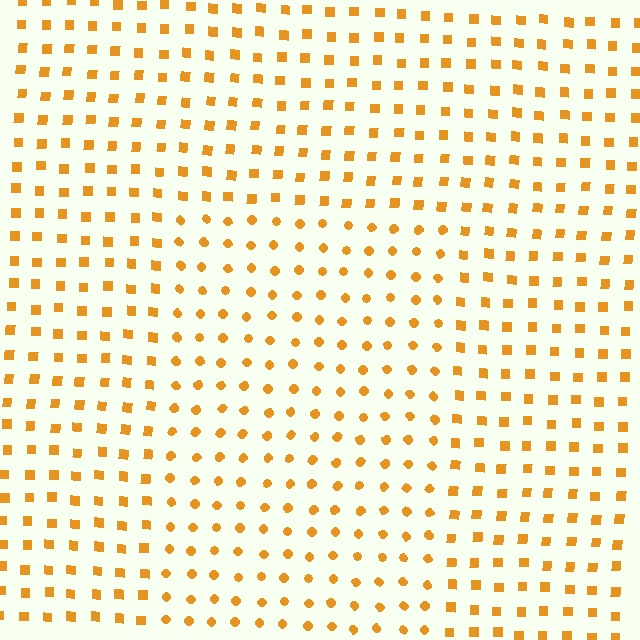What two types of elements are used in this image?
The image uses circles inside the rectangle region and squares outside it.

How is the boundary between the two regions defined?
The boundary is defined by a change in element shape: circles inside vs. squares outside. All elements share the same color and spacing.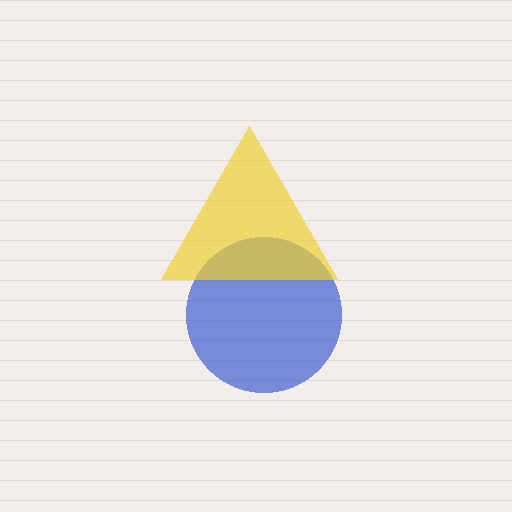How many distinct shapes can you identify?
There are 2 distinct shapes: a blue circle, a yellow triangle.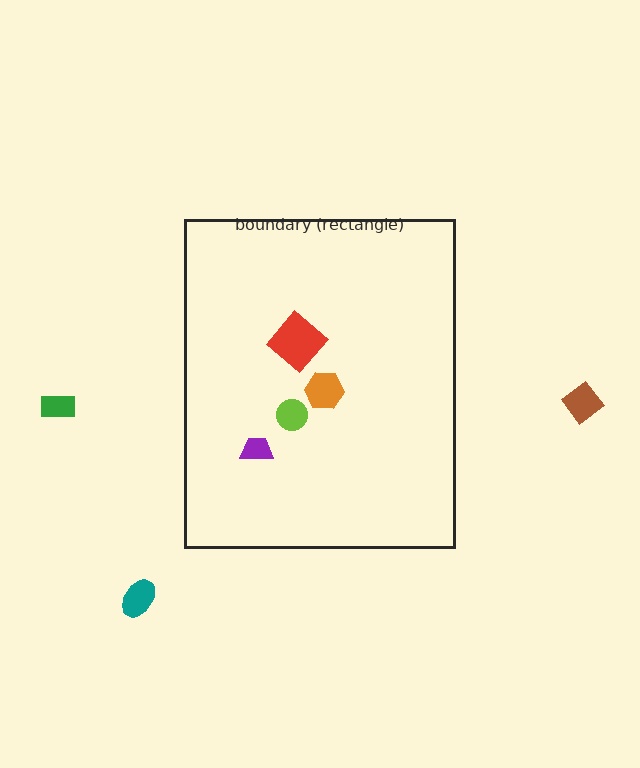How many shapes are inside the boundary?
4 inside, 3 outside.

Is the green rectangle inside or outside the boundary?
Outside.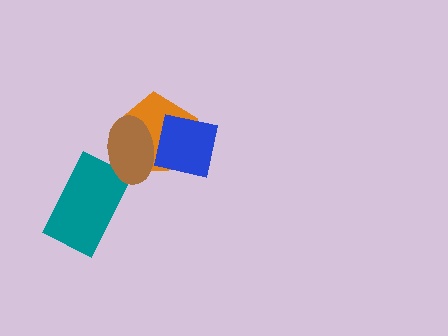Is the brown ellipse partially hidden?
No, no other shape covers it.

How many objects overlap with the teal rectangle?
1 object overlaps with the teal rectangle.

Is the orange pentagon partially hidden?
Yes, it is partially covered by another shape.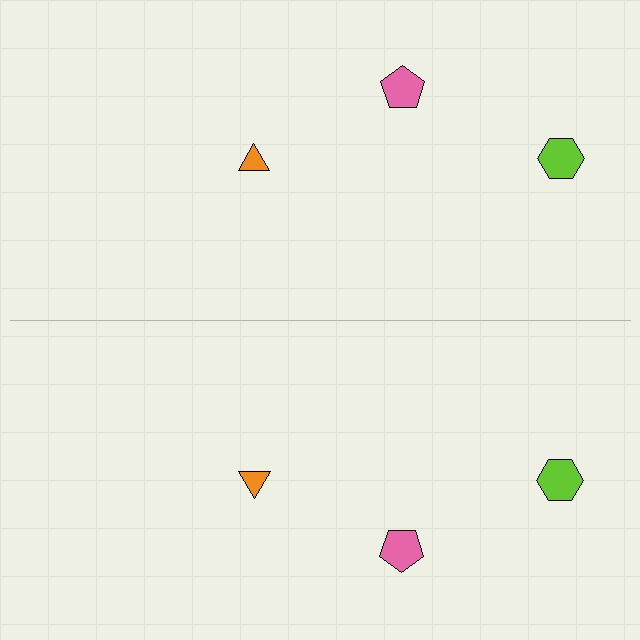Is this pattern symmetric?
Yes, this pattern has bilateral (reflection) symmetry.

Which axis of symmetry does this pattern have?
The pattern has a horizontal axis of symmetry running through the center of the image.